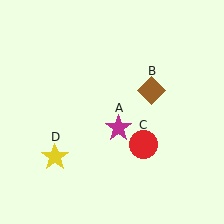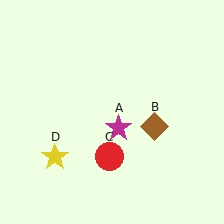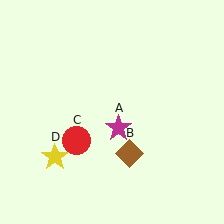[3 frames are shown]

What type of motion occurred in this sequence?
The brown diamond (object B), red circle (object C) rotated clockwise around the center of the scene.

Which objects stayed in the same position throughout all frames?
Magenta star (object A) and yellow star (object D) remained stationary.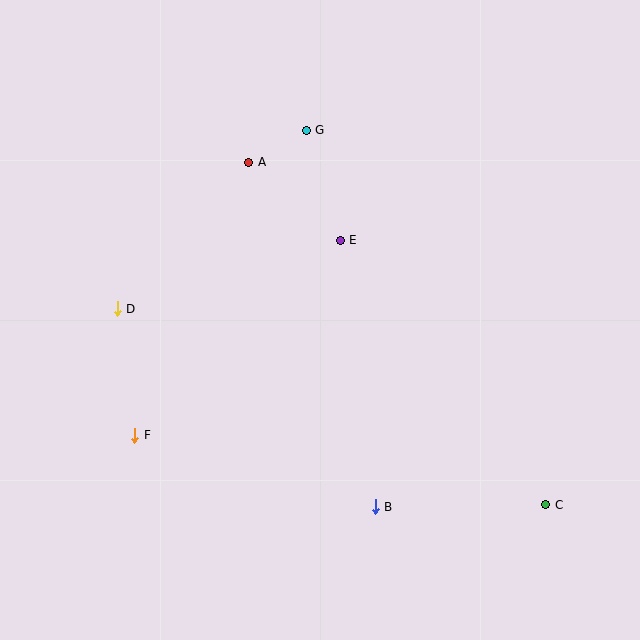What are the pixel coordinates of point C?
Point C is at (546, 505).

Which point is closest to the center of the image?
Point E at (340, 240) is closest to the center.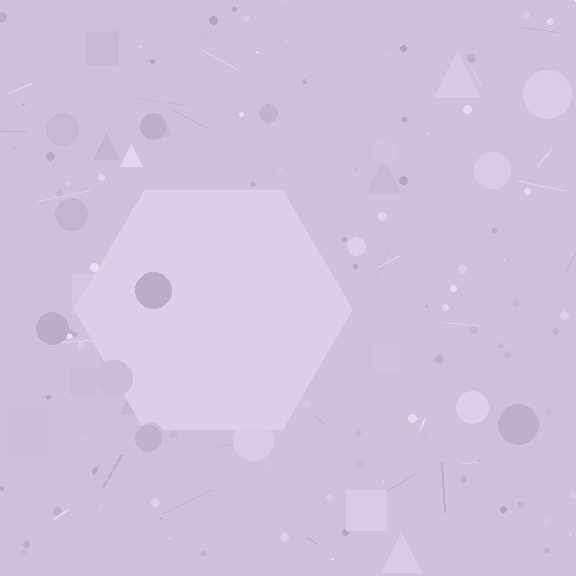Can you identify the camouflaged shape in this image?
The camouflaged shape is a hexagon.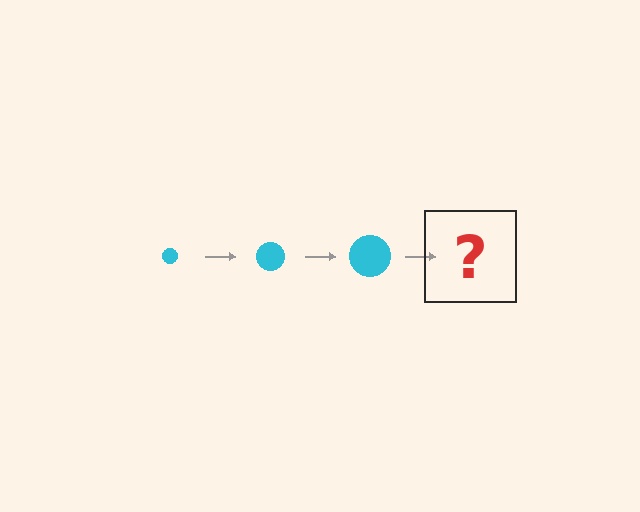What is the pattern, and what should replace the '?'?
The pattern is that the circle gets progressively larger each step. The '?' should be a cyan circle, larger than the previous one.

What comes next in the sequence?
The next element should be a cyan circle, larger than the previous one.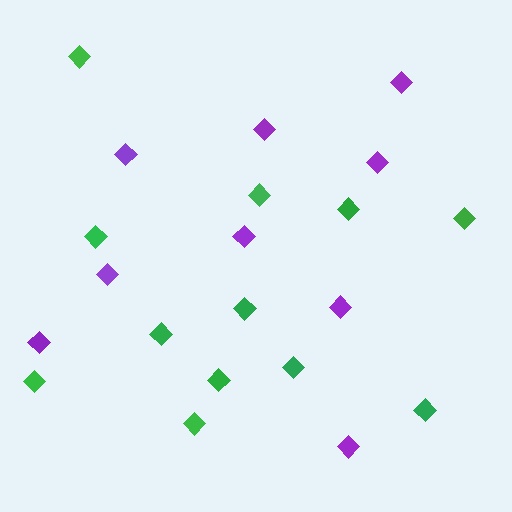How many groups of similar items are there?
There are 2 groups: one group of green diamonds (12) and one group of purple diamonds (9).